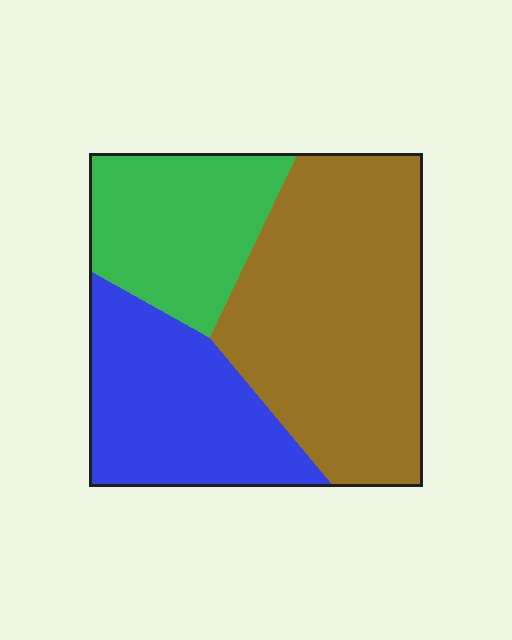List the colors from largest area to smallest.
From largest to smallest: brown, blue, green.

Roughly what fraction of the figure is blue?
Blue takes up about one quarter (1/4) of the figure.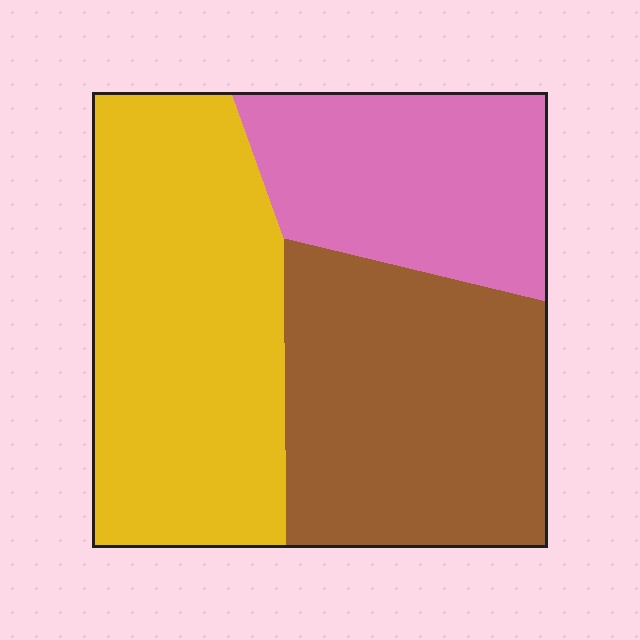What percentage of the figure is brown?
Brown takes up about one third (1/3) of the figure.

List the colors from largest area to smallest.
From largest to smallest: yellow, brown, pink.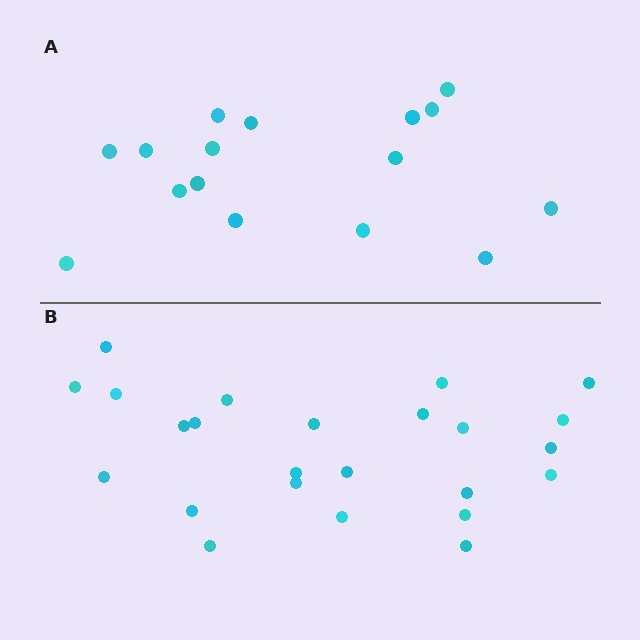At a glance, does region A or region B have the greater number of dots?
Region B (the bottom region) has more dots.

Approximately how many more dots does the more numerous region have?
Region B has roughly 8 or so more dots than region A.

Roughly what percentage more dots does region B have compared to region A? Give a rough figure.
About 50% more.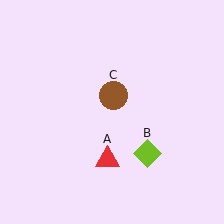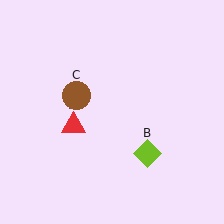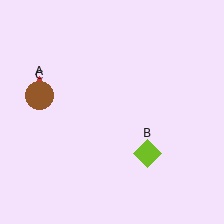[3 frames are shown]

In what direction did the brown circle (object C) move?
The brown circle (object C) moved left.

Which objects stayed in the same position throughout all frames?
Lime diamond (object B) remained stationary.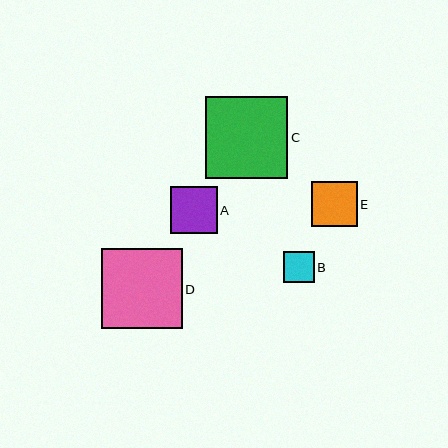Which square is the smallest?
Square B is the smallest with a size of approximately 31 pixels.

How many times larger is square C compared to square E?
Square C is approximately 1.8 times the size of square E.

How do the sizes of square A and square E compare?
Square A and square E are approximately the same size.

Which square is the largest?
Square C is the largest with a size of approximately 82 pixels.